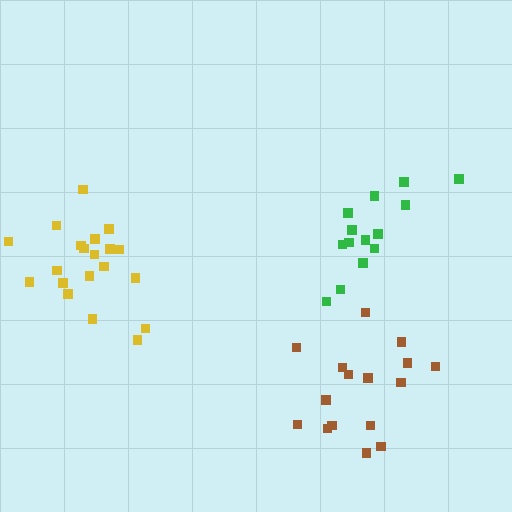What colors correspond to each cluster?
The clusters are colored: green, brown, yellow.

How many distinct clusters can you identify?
There are 3 distinct clusters.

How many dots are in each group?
Group 1: 14 dots, Group 2: 16 dots, Group 3: 20 dots (50 total).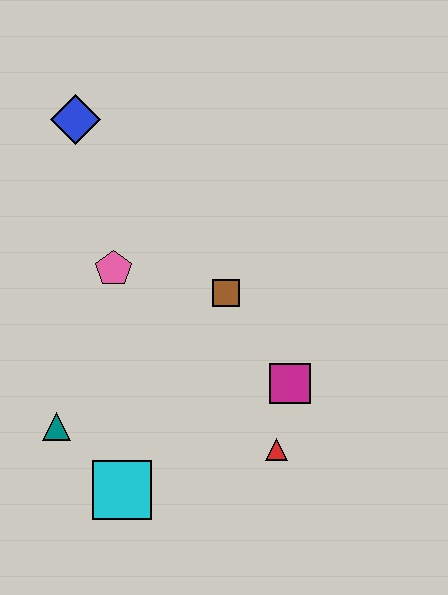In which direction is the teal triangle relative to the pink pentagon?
The teal triangle is below the pink pentagon.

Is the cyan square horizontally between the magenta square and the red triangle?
No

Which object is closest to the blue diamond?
The pink pentagon is closest to the blue diamond.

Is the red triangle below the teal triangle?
Yes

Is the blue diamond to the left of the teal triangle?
No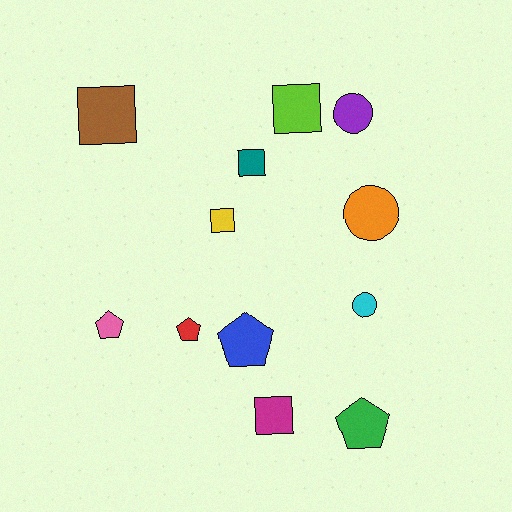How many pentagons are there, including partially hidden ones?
There are 4 pentagons.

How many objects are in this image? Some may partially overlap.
There are 12 objects.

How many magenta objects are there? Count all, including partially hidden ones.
There is 1 magenta object.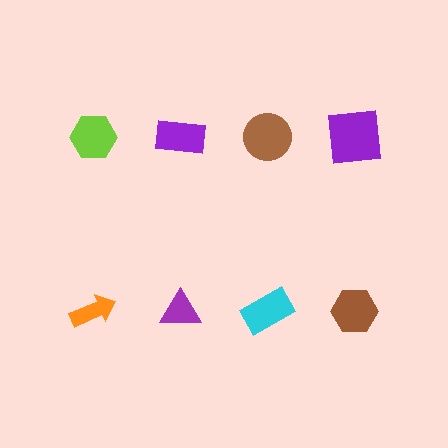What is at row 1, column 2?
A purple rectangle.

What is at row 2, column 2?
A purple triangle.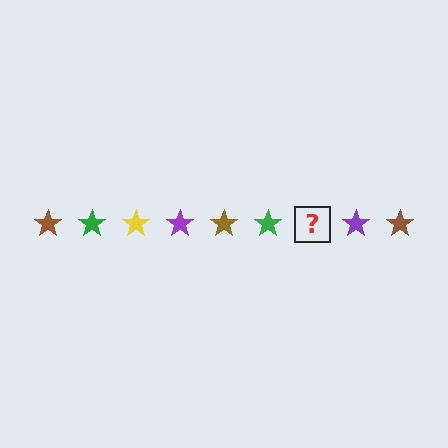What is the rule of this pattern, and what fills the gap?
The rule is that the pattern cycles through brown, green, yellow, purple stars. The gap should be filled with a yellow star.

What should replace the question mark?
The question mark should be replaced with a yellow star.